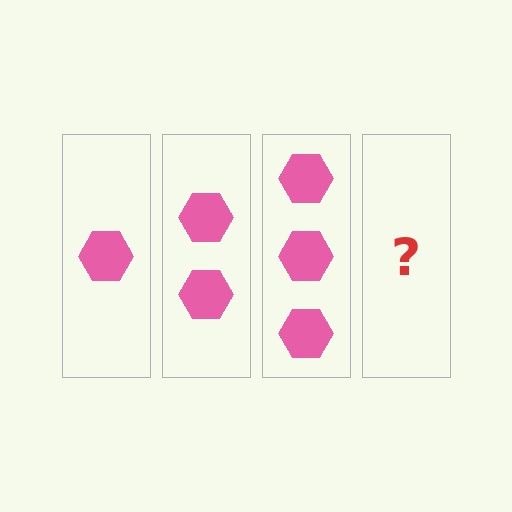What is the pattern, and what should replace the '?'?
The pattern is that each step adds one more hexagon. The '?' should be 4 hexagons.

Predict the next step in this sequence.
The next step is 4 hexagons.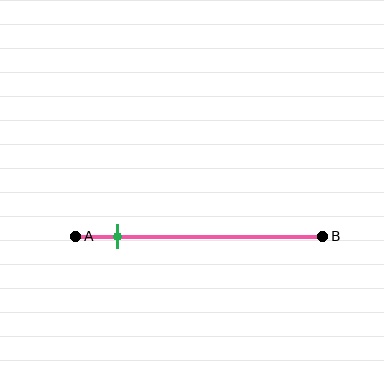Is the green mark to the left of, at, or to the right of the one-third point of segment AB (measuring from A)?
The green mark is to the left of the one-third point of segment AB.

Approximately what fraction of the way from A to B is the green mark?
The green mark is approximately 15% of the way from A to B.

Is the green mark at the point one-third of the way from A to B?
No, the mark is at about 15% from A, not at the 33% one-third point.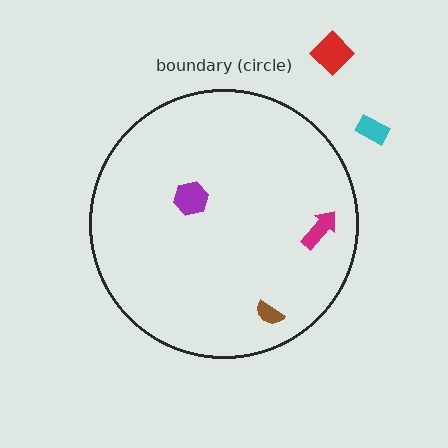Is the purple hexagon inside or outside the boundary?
Inside.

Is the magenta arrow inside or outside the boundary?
Inside.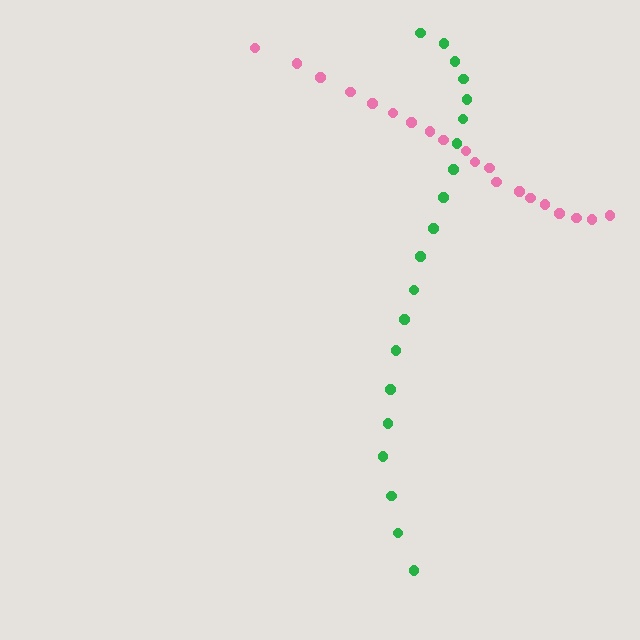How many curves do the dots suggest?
There are 2 distinct paths.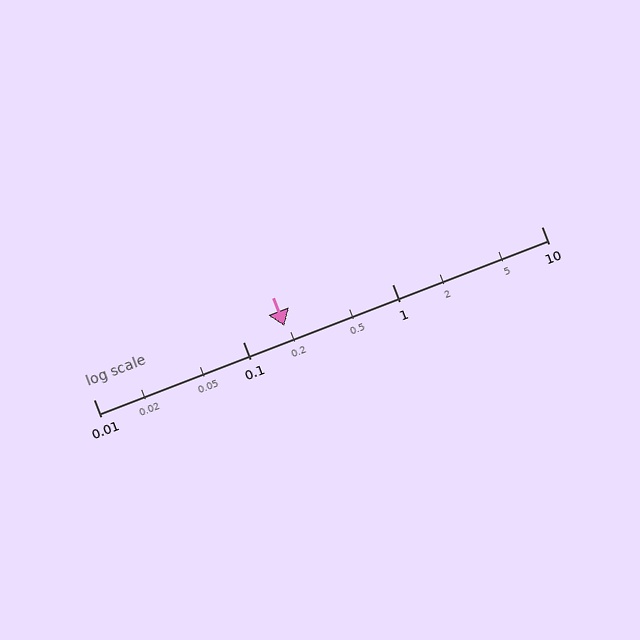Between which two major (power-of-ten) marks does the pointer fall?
The pointer is between 0.1 and 1.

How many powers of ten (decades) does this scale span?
The scale spans 3 decades, from 0.01 to 10.